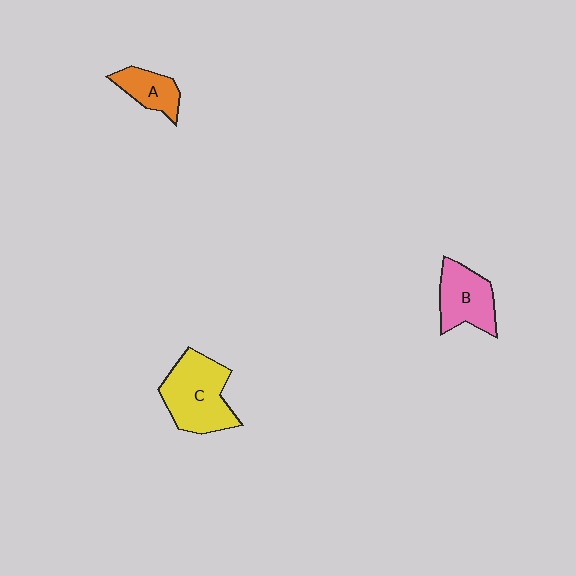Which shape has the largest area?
Shape C (yellow).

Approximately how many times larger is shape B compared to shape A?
Approximately 1.5 times.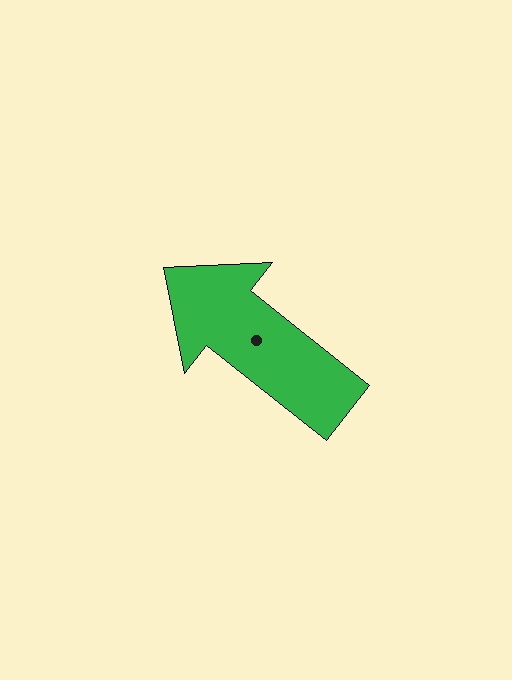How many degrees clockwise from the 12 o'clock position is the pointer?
Approximately 308 degrees.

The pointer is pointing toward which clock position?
Roughly 10 o'clock.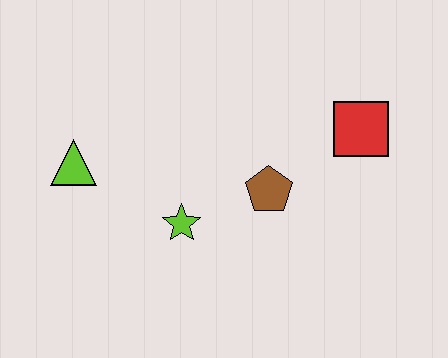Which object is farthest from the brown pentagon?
The lime triangle is farthest from the brown pentagon.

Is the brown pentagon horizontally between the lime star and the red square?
Yes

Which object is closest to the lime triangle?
The lime star is closest to the lime triangle.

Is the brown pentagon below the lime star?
No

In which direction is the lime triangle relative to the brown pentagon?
The lime triangle is to the left of the brown pentagon.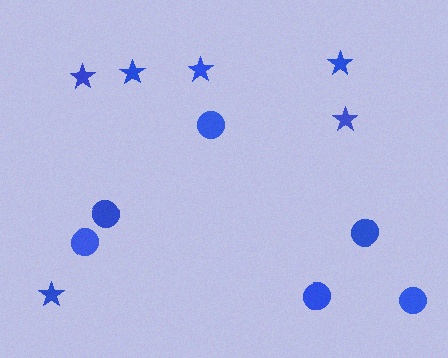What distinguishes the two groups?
There are 2 groups: one group of circles (6) and one group of stars (6).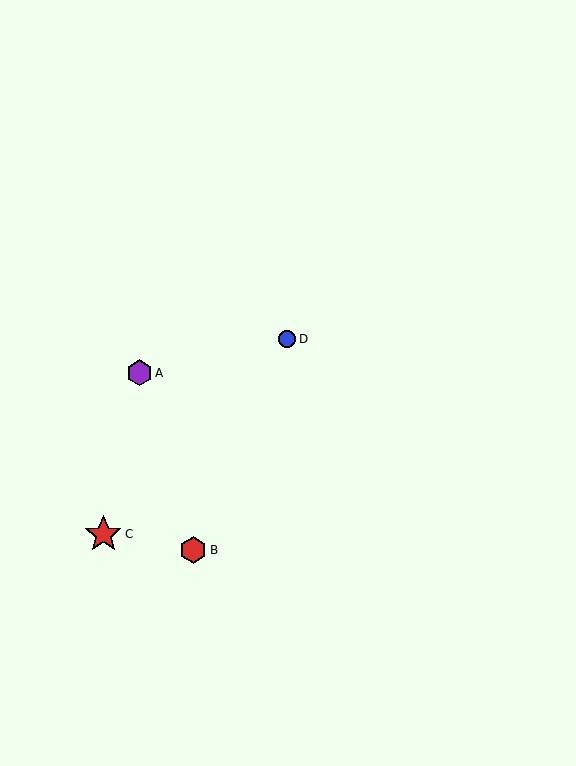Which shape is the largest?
The red star (labeled C) is the largest.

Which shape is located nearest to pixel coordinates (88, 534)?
The red star (labeled C) at (103, 534) is nearest to that location.